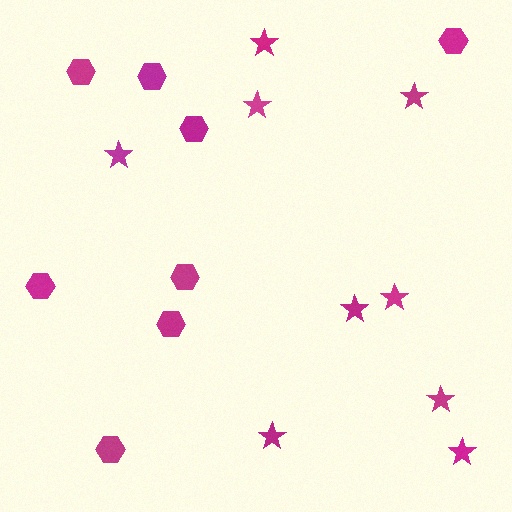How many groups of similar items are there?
There are 2 groups: one group of hexagons (8) and one group of stars (9).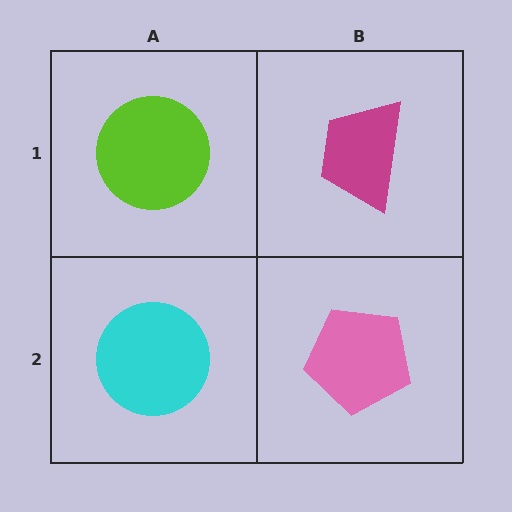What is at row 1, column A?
A lime circle.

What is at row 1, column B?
A magenta trapezoid.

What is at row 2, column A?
A cyan circle.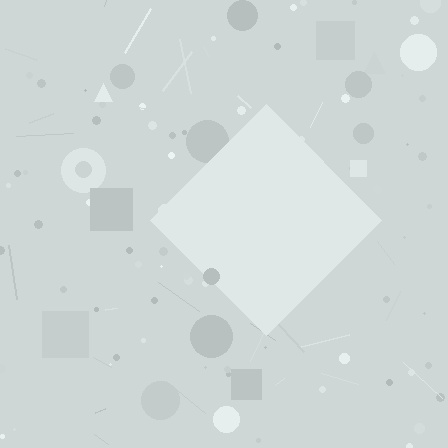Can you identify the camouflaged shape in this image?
The camouflaged shape is a diamond.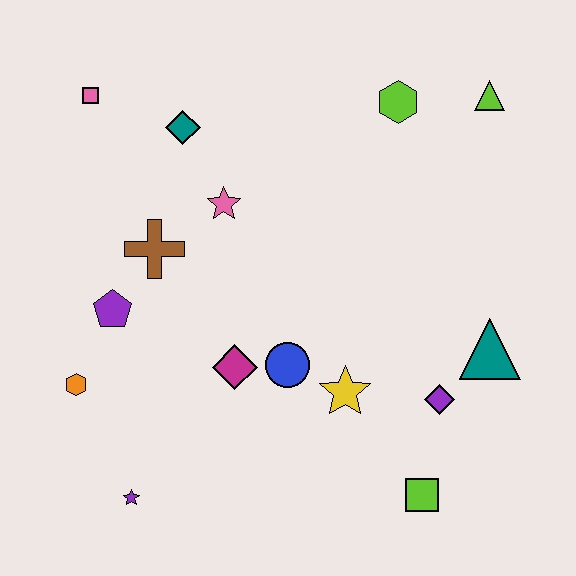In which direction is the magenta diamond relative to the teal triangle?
The magenta diamond is to the left of the teal triangle.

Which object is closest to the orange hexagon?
The purple pentagon is closest to the orange hexagon.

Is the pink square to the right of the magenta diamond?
No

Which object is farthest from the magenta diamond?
The lime triangle is farthest from the magenta diamond.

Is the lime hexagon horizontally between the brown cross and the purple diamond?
Yes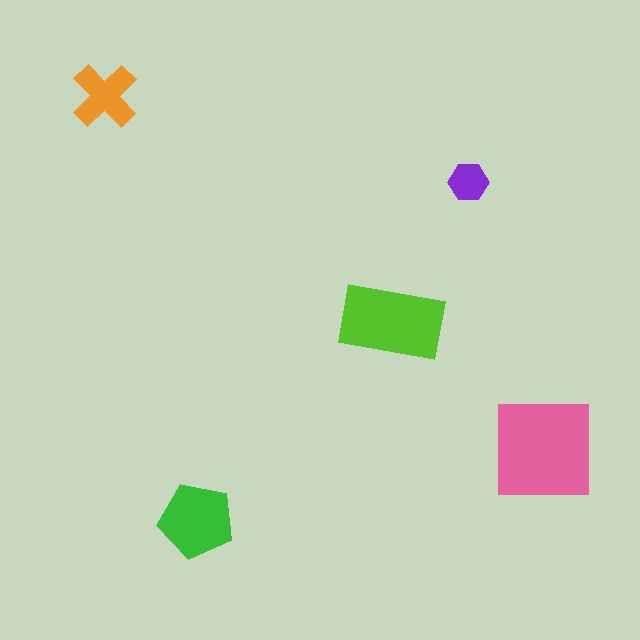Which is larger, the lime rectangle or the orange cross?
The lime rectangle.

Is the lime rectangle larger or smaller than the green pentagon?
Larger.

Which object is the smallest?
The purple hexagon.